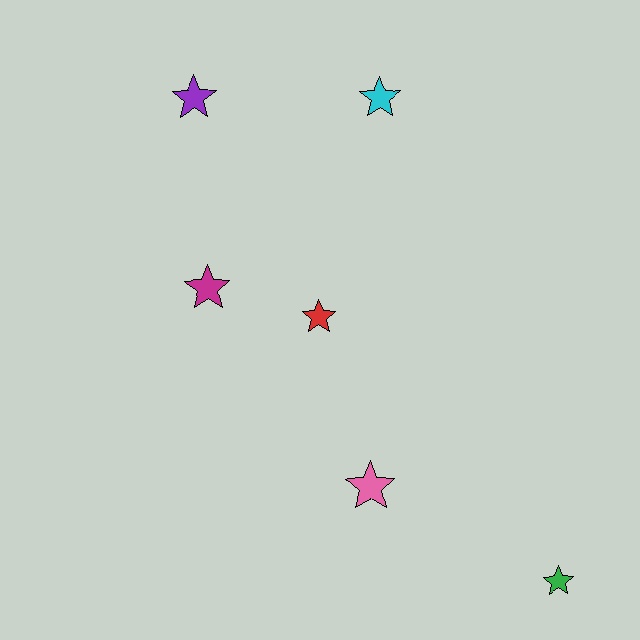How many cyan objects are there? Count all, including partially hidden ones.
There is 1 cyan object.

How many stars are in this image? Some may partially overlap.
There are 6 stars.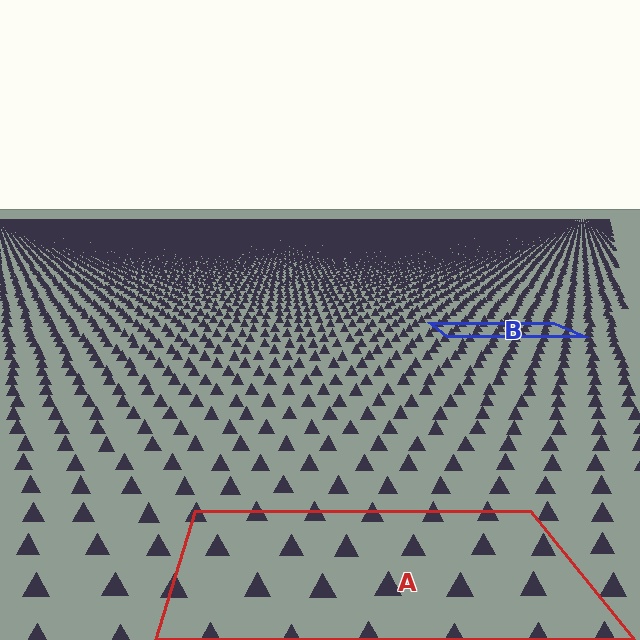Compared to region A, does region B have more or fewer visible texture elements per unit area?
Region B has more texture elements per unit area — they are packed more densely because it is farther away.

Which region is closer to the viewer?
Region A is closer. The texture elements there are larger and more spread out.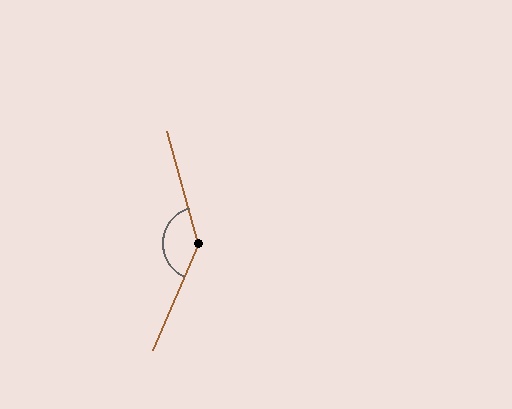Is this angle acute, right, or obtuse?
It is obtuse.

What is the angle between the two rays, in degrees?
Approximately 141 degrees.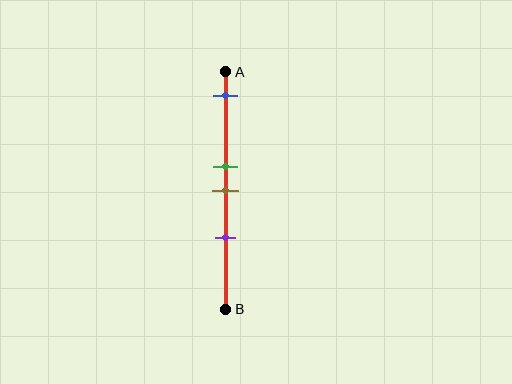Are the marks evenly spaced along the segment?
No, the marks are not evenly spaced.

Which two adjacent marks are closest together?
The green and brown marks are the closest adjacent pair.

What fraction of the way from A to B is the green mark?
The green mark is approximately 40% (0.4) of the way from A to B.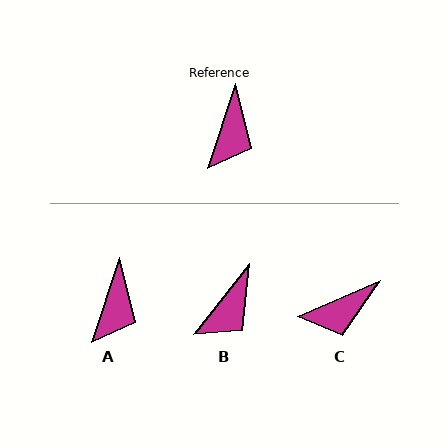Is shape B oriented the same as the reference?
No, it is off by about 20 degrees.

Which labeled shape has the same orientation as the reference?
A.